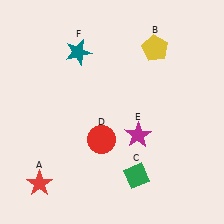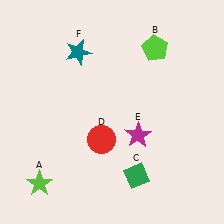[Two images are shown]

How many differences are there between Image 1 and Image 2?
There are 2 differences between the two images.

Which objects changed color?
A changed from red to lime. B changed from yellow to lime.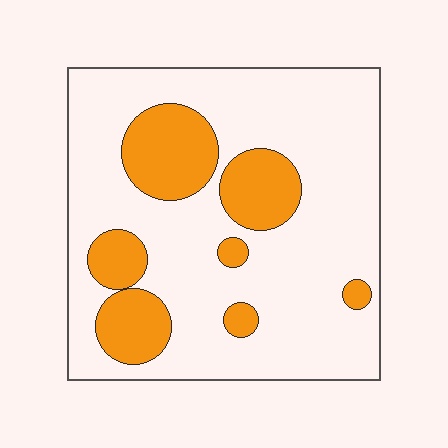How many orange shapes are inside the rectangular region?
7.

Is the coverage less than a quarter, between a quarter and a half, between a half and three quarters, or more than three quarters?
Less than a quarter.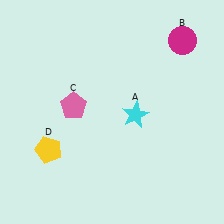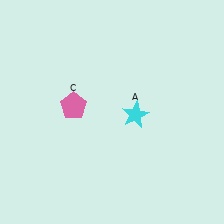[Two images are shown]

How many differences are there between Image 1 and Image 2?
There are 2 differences between the two images.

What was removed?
The yellow pentagon (D), the magenta circle (B) were removed in Image 2.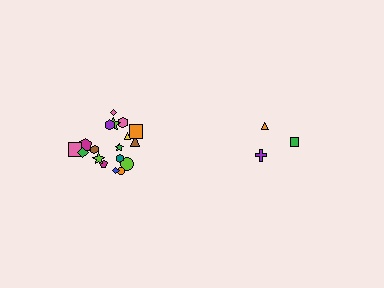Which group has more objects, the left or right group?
The left group.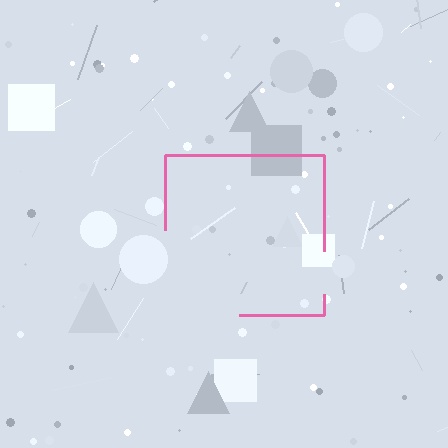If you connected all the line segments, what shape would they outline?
They would outline a square.